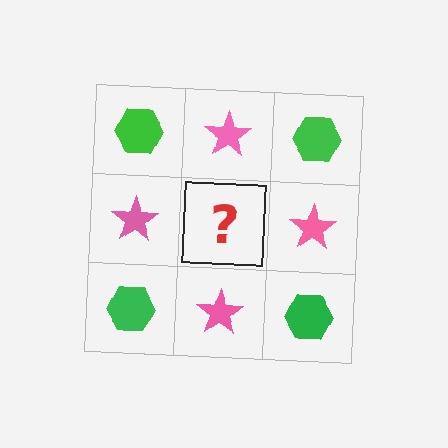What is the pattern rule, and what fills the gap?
The rule is that it alternates green hexagon and pink star in a checkerboard pattern. The gap should be filled with a green hexagon.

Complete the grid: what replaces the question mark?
The question mark should be replaced with a green hexagon.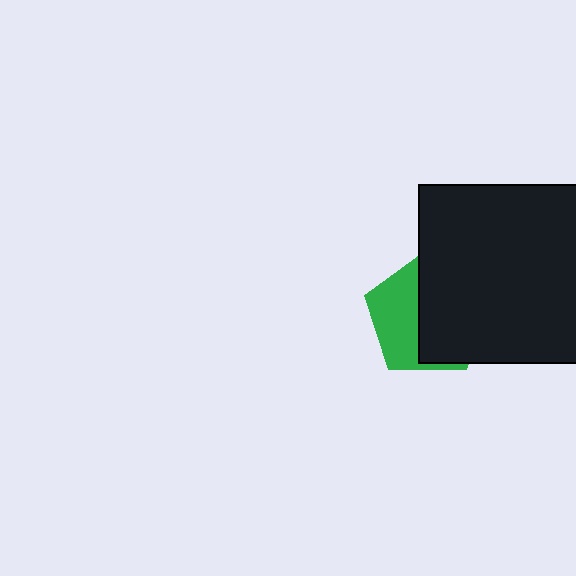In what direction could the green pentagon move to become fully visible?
The green pentagon could move left. That would shift it out from behind the black square entirely.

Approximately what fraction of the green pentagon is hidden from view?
Roughly 58% of the green pentagon is hidden behind the black square.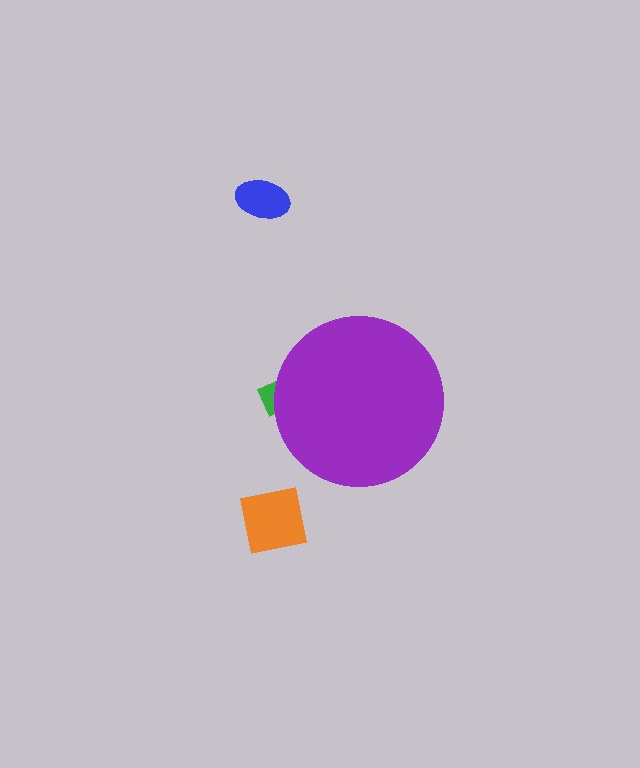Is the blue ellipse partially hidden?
No, the blue ellipse is fully visible.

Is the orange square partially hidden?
No, the orange square is fully visible.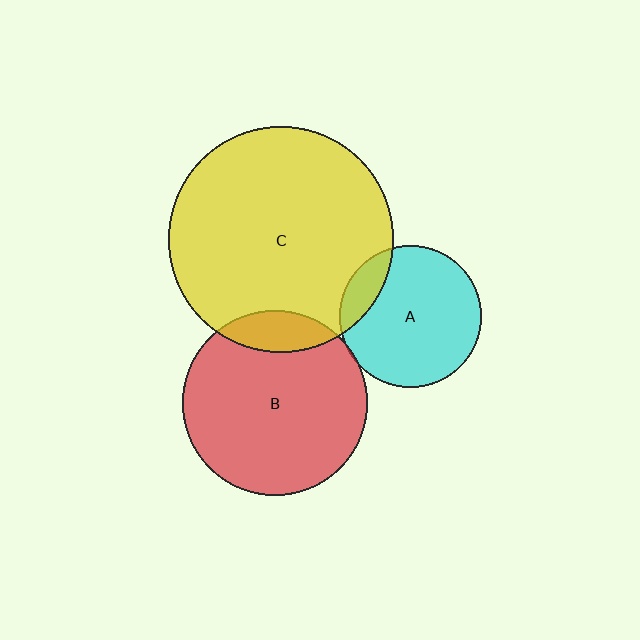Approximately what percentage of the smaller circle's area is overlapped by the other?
Approximately 5%.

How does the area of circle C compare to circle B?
Approximately 1.5 times.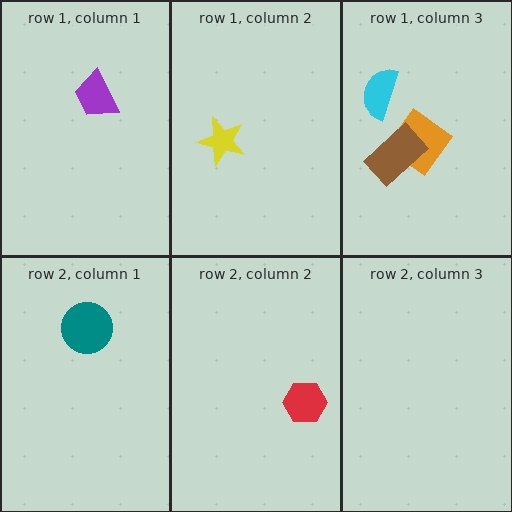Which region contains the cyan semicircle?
The row 1, column 3 region.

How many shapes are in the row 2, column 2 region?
1.